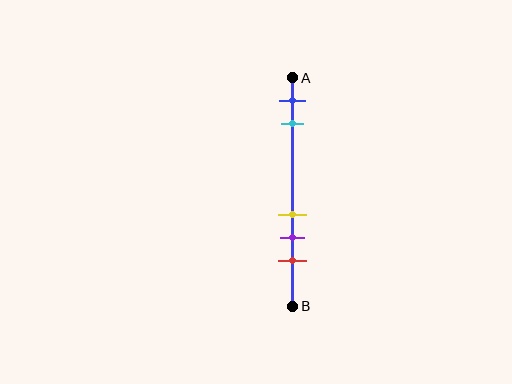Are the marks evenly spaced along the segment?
No, the marks are not evenly spaced.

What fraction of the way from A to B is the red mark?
The red mark is approximately 80% (0.8) of the way from A to B.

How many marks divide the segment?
There are 5 marks dividing the segment.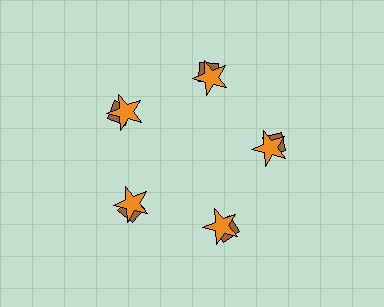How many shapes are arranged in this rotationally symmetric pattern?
There are 10 shapes, arranged in 5 groups of 2.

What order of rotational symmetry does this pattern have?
This pattern has 5-fold rotational symmetry.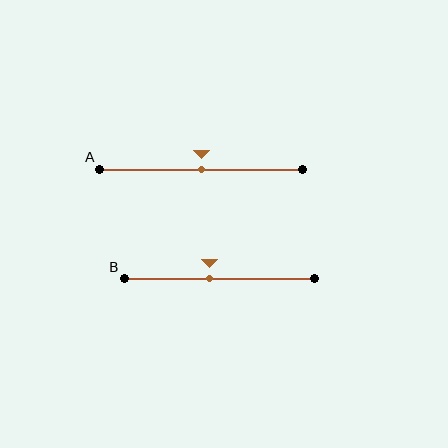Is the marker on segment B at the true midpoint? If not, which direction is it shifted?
No, the marker on segment B is shifted to the left by about 5% of the segment length.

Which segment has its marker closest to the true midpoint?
Segment A has its marker closest to the true midpoint.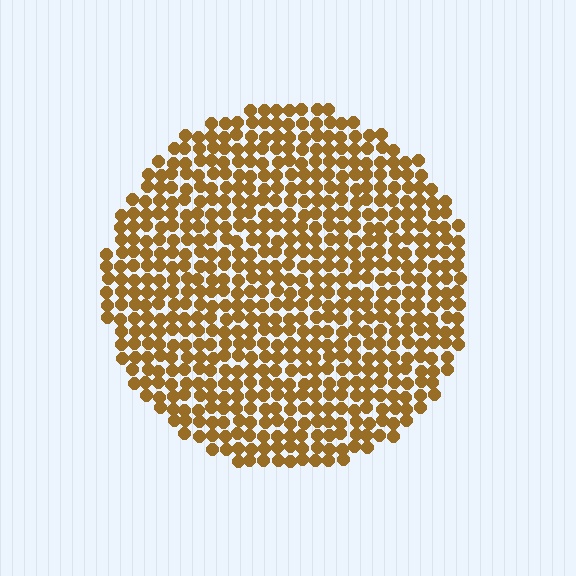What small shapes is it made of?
It is made of small circles.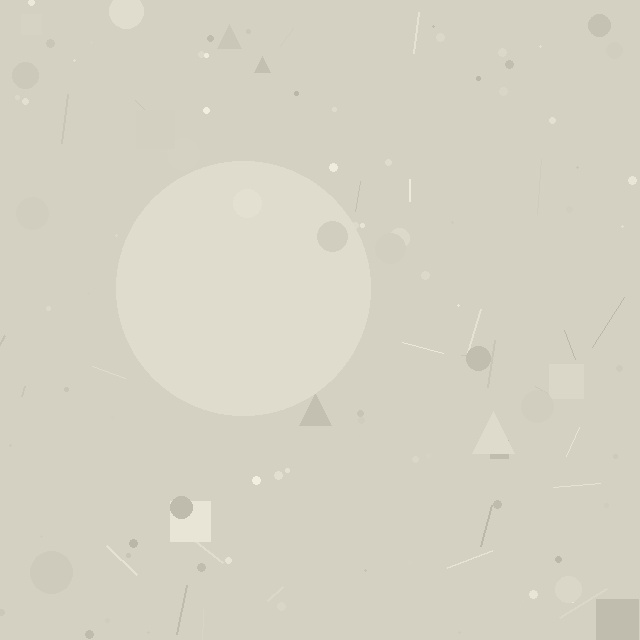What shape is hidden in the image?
A circle is hidden in the image.